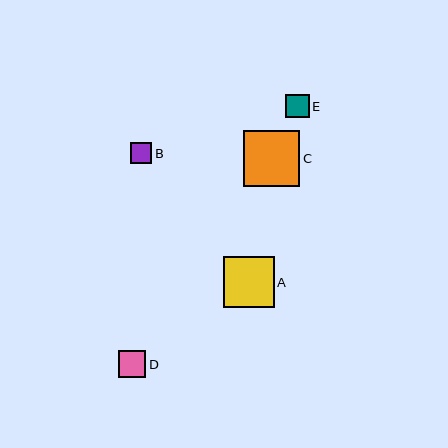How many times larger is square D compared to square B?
Square D is approximately 1.3 times the size of square B.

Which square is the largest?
Square C is the largest with a size of approximately 57 pixels.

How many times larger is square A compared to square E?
Square A is approximately 2.2 times the size of square E.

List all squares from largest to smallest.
From largest to smallest: C, A, D, E, B.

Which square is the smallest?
Square B is the smallest with a size of approximately 21 pixels.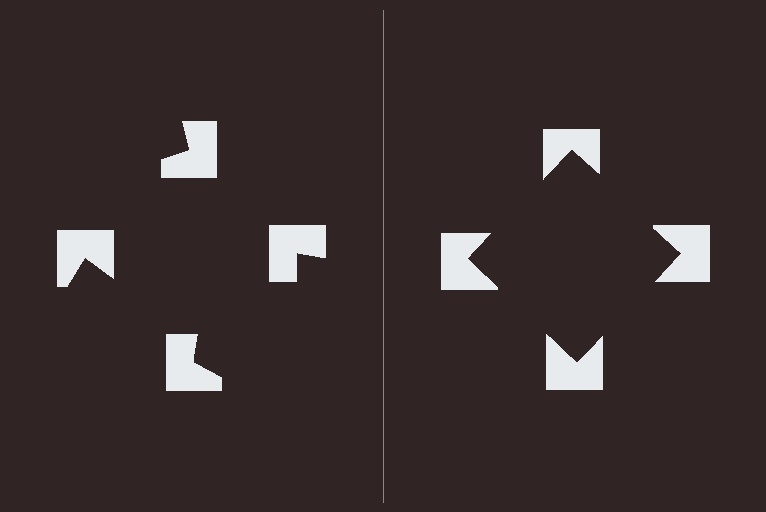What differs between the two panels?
The notched squares are positioned identically on both sides; only the wedge orientations differ. On the right they align to a square; on the left they are misaligned.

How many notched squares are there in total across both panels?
8 — 4 on each side.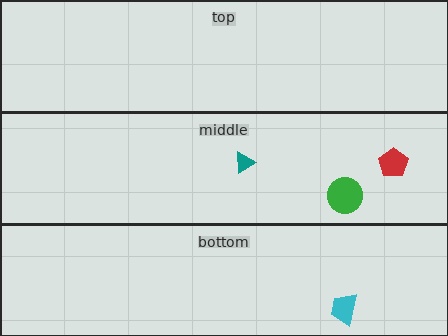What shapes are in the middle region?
The green circle, the teal triangle, the red pentagon.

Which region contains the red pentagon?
The middle region.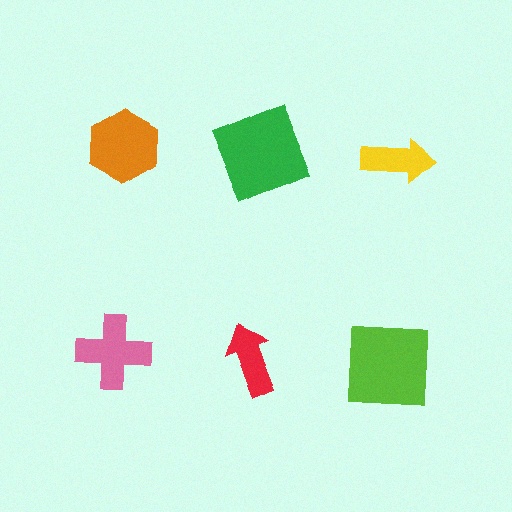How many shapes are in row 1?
3 shapes.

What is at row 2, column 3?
A lime square.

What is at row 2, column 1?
A pink cross.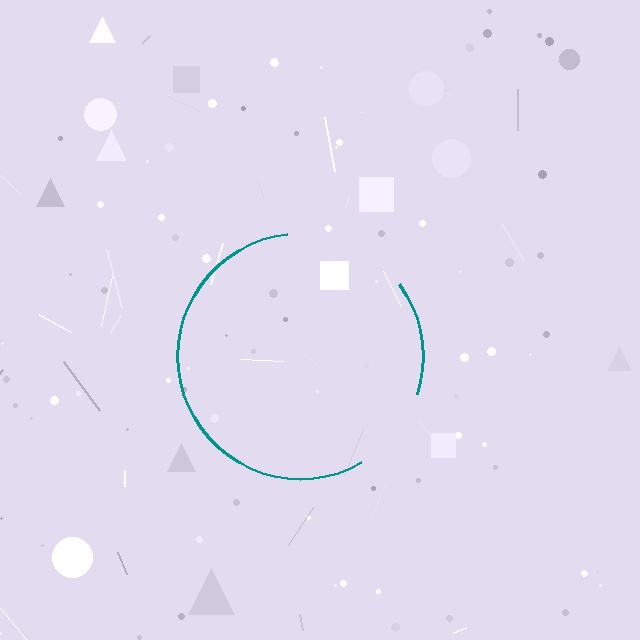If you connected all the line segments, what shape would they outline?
They would outline a circle.